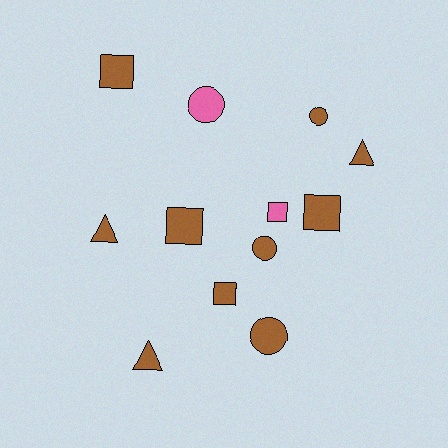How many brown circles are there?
There are 3 brown circles.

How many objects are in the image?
There are 12 objects.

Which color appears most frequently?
Brown, with 10 objects.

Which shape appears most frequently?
Square, with 5 objects.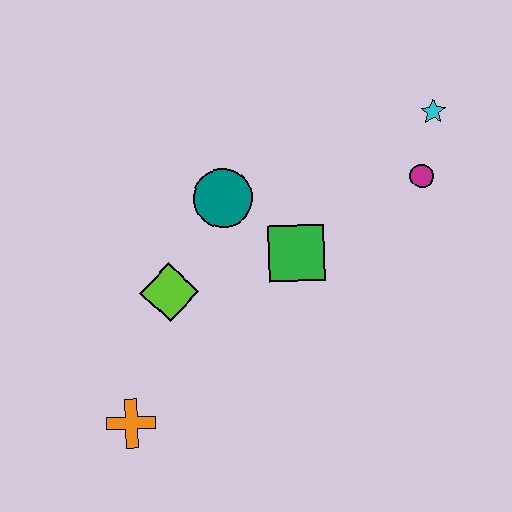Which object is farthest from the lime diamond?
The cyan star is farthest from the lime diamond.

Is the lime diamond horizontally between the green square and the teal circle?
No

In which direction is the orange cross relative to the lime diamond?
The orange cross is below the lime diamond.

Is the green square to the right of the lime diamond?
Yes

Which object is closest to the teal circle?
The green square is closest to the teal circle.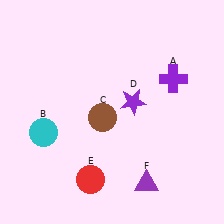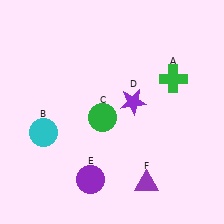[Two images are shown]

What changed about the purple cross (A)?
In Image 1, A is purple. In Image 2, it changed to green.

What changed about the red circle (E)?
In Image 1, E is red. In Image 2, it changed to purple.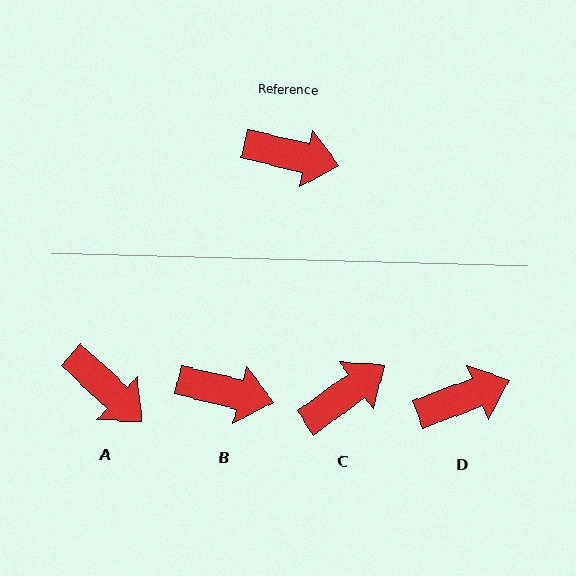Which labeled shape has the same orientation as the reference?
B.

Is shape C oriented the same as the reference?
No, it is off by about 50 degrees.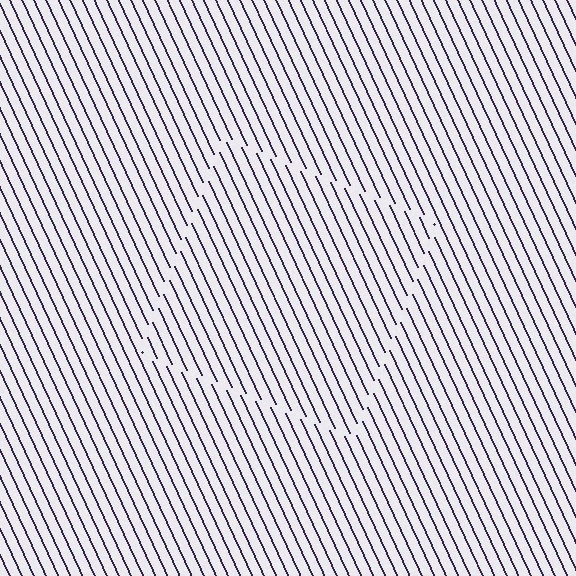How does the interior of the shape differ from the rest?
The interior of the shape contains the same grating, shifted by half a period — the contour is defined by the phase discontinuity where line-ends from the inner and outer gratings abut.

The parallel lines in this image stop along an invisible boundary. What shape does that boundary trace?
An illusory square. The interior of the shape contains the same grating, shifted by half a period — the contour is defined by the phase discontinuity where line-ends from the inner and outer gratings abut.